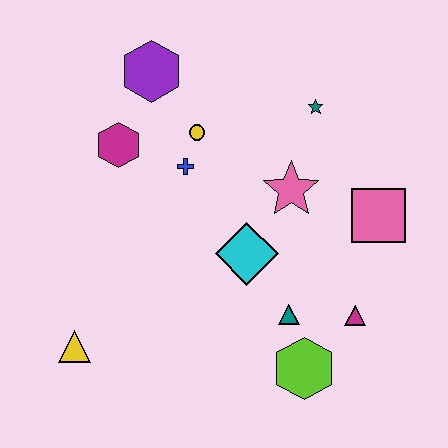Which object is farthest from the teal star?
The yellow triangle is farthest from the teal star.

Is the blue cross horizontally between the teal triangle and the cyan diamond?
No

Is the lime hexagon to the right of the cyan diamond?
Yes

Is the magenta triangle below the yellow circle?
Yes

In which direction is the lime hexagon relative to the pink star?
The lime hexagon is below the pink star.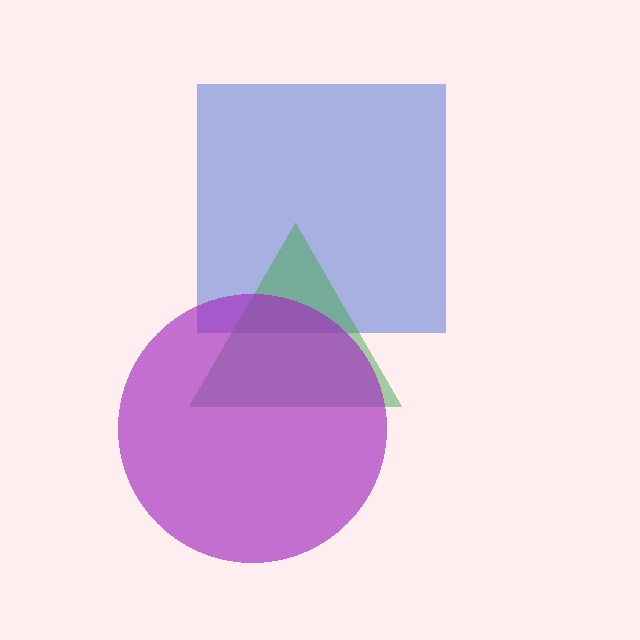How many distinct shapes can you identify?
There are 3 distinct shapes: a blue square, a green triangle, a purple circle.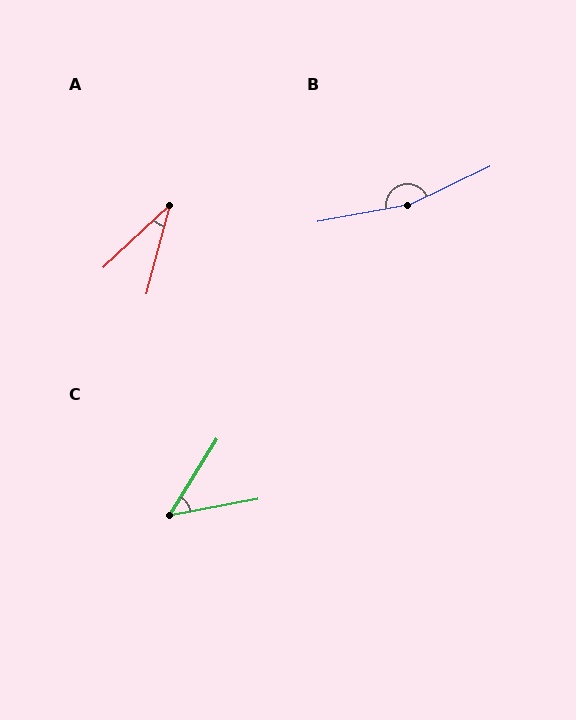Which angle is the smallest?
A, at approximately 32 degrees.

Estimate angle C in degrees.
Approximately 48 degrees.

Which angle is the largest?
B, at approximately 165 degrees.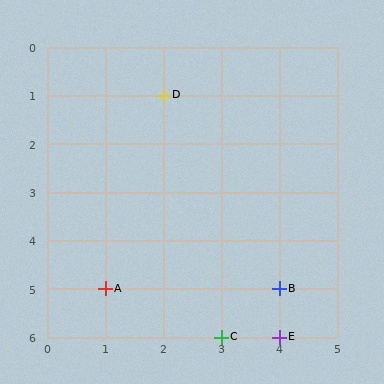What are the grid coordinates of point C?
Point C is at grid coordinates (3, 6).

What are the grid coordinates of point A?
Point A is at grid coordinates (1, 5).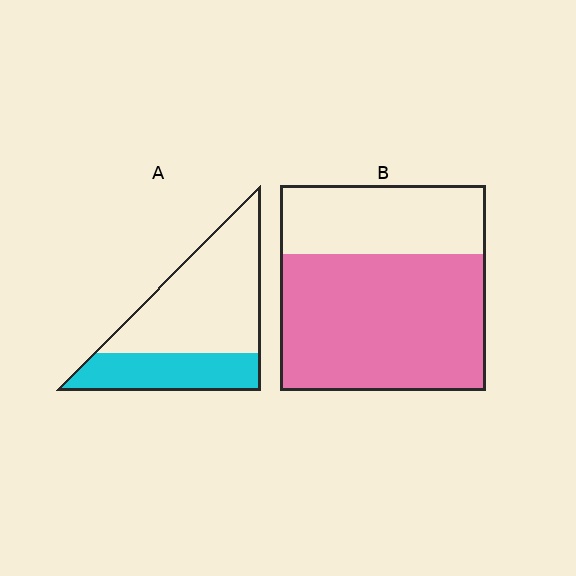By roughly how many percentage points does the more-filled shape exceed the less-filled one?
By roughly 35 percentage points (B over A).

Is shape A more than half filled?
No.